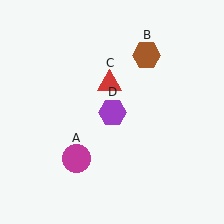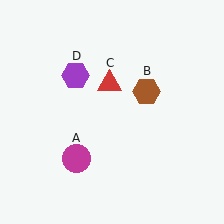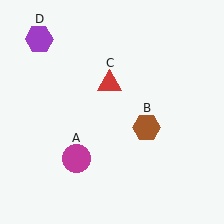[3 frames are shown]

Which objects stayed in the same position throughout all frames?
Magenta circle (object A) and red triangle (object C) remained stationary.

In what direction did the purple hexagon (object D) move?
The purple hexagon (object D) moved up and to the left.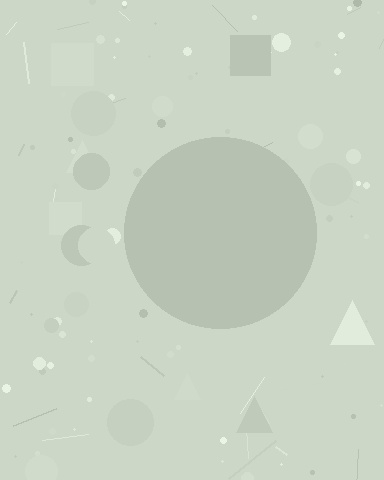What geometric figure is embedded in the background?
A circle is embedded in the background.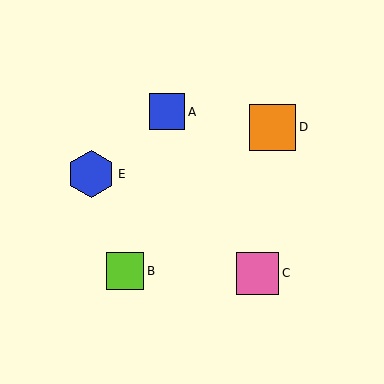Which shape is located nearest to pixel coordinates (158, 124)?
The blue square (labeled A) at (167, 112) is nearest to that location.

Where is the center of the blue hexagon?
The center of the blue hexagon is at (91, 174).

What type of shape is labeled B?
Shape B is a lime square.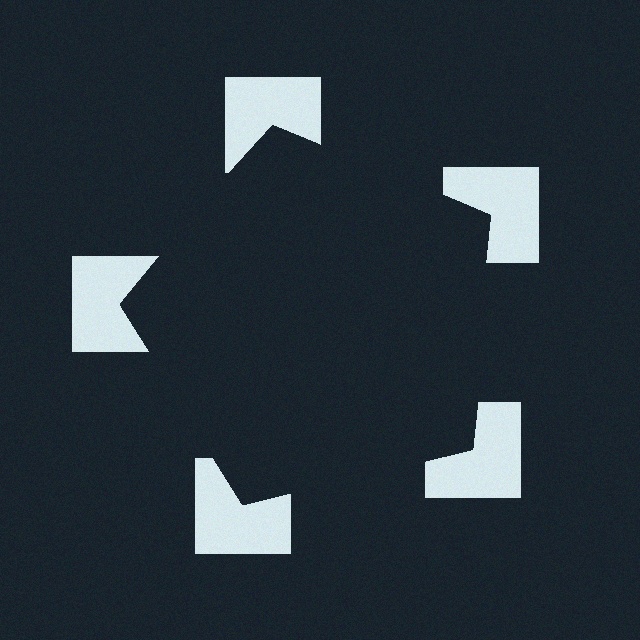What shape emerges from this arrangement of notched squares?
An illusory pentagon — its edges are inferred from the aligned wedge cuts in the notched squares, not physically drawn.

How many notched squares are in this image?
There are 5 — one at each vertex of the illusory pentagon.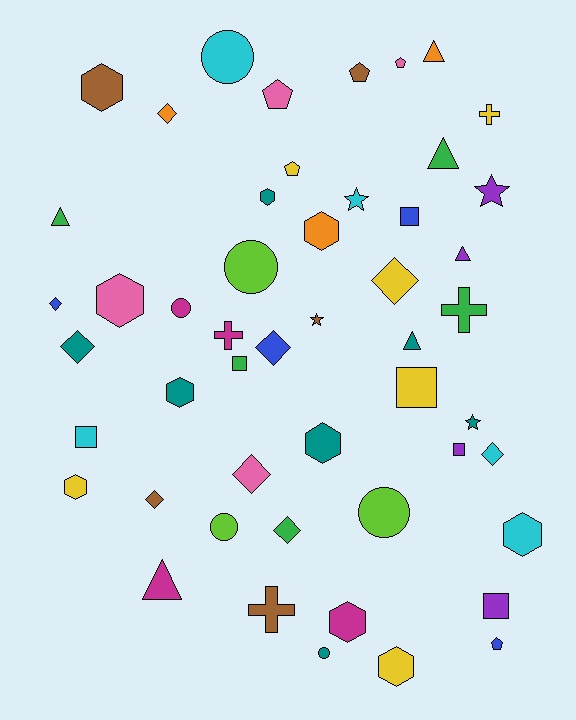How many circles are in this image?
There are 6 circles.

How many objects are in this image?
There are 50 objects.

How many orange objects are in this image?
There are 3 orange objects.